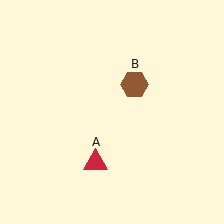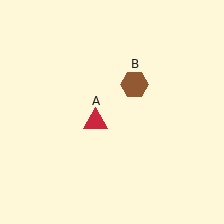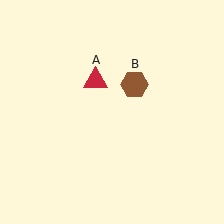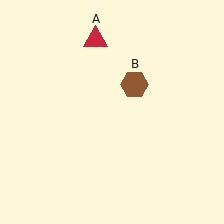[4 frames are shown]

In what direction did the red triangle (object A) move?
The red triangle (object A) moved up.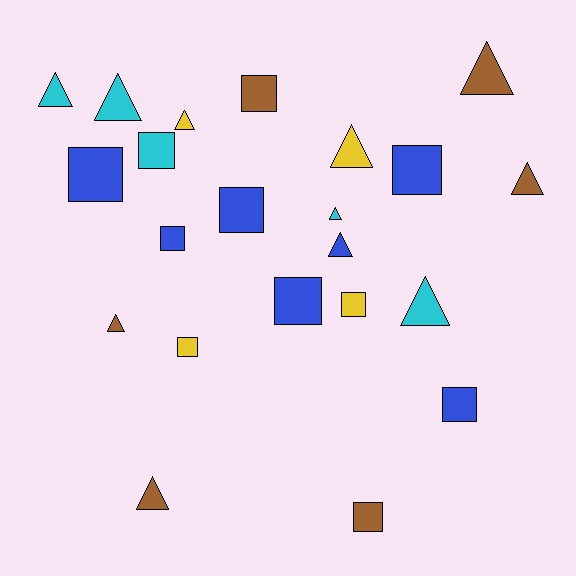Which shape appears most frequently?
Triangle, with 11 objects.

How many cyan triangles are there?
There are 4 cyan triangles.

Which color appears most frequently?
Blue, with 7 objects.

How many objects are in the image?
There are 22 objects.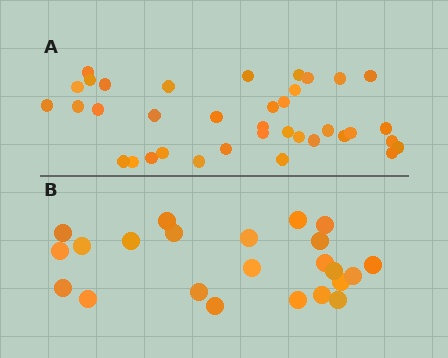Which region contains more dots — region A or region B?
Region A (the top region) has more dots.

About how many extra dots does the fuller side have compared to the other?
Region A has approximately 15 more dots than region B.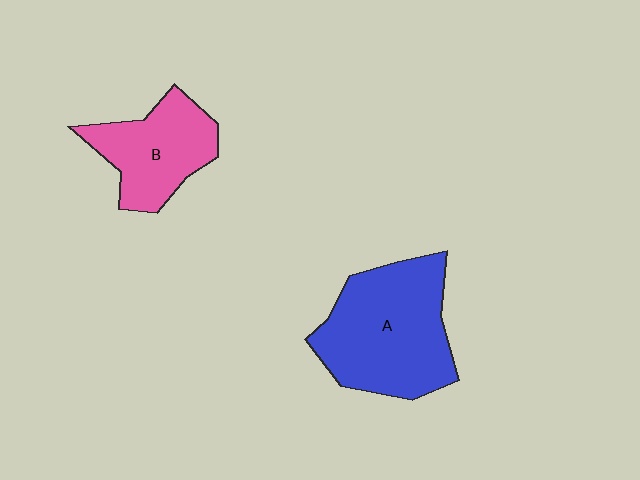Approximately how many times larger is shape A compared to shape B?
Approximately 1.6 times.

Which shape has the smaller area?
Shape B (pink).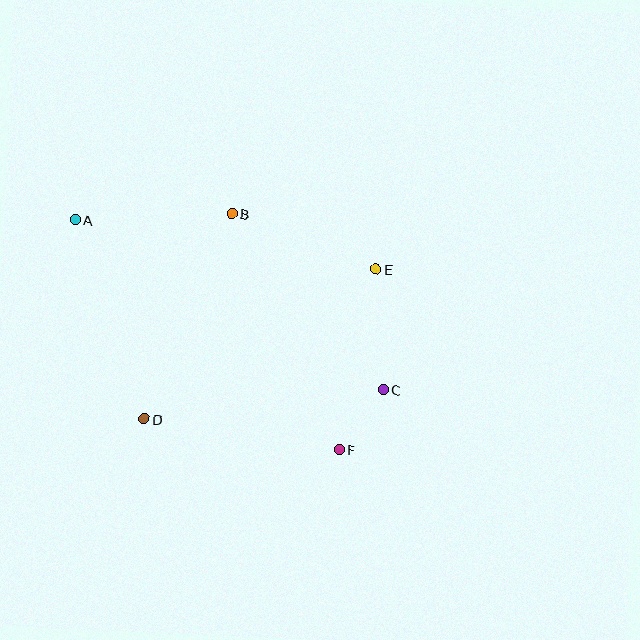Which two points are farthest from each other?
Points A and C are farthest from each other.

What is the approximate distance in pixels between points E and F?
The distance between E and F is approximately 184 pixels.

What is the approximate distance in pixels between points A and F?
The distance between A and F is approximately 350 pixels.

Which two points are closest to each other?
Points C and F are closest to each other.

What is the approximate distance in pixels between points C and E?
The distance between C and E is approximately 121 pixels.